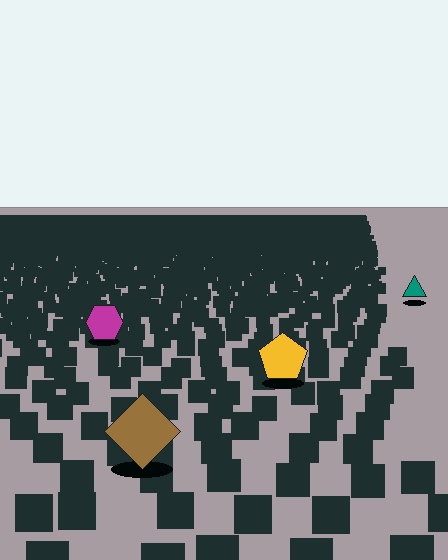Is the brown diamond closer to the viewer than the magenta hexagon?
Yes. The brown diamond is closer — you can tell from the texture gradient: the ground texture is coarser near it.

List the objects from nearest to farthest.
From nearest to farthest: the brown diamond, the yellow pentagon, the magenta hexagon, the teal triangle.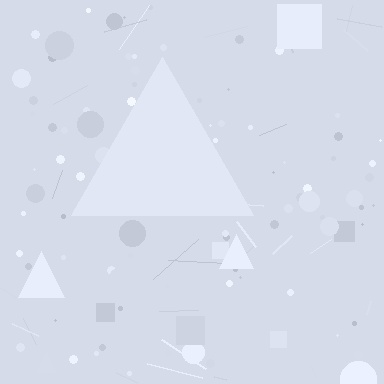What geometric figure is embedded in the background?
A triangle is embedded in the background.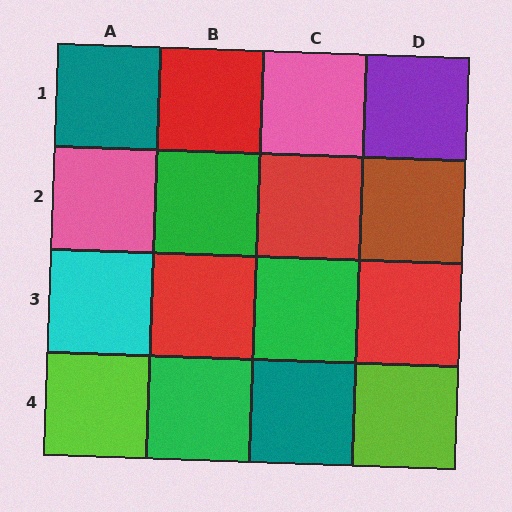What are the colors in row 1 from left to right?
Teal, red, pink, purple.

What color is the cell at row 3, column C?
Green.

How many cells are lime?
2 cells are lime.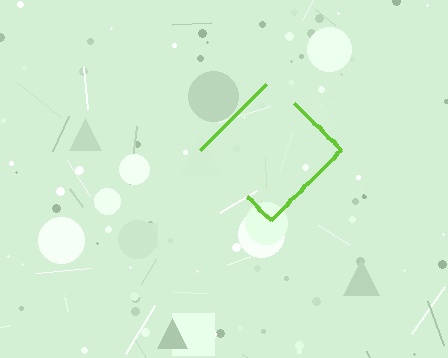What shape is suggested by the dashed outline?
The dashed outline suggests a diamond.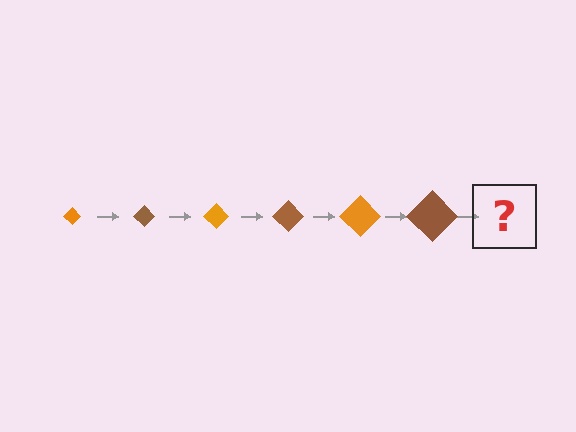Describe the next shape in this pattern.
It should be an orange diamond, larger than the previous one.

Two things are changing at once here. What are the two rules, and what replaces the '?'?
The two rules are that the diamond grows larger each step and the color cycles through orange and brown. The '?' should be an orange diamond, larger than the previous one.